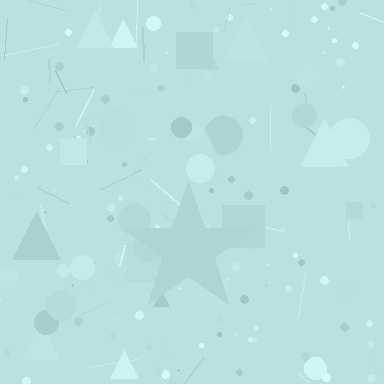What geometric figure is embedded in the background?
A star is embedded in the background.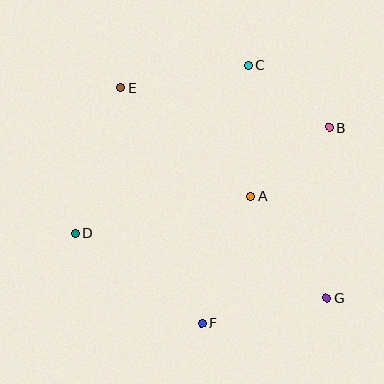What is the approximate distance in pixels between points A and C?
The distance between A and C is approximately 131 pixels.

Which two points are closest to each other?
Points B and C are closest to each other.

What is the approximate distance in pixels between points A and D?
The distance between A and D is approximately 179 pixels.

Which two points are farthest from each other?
Points E and G are farthest from each other.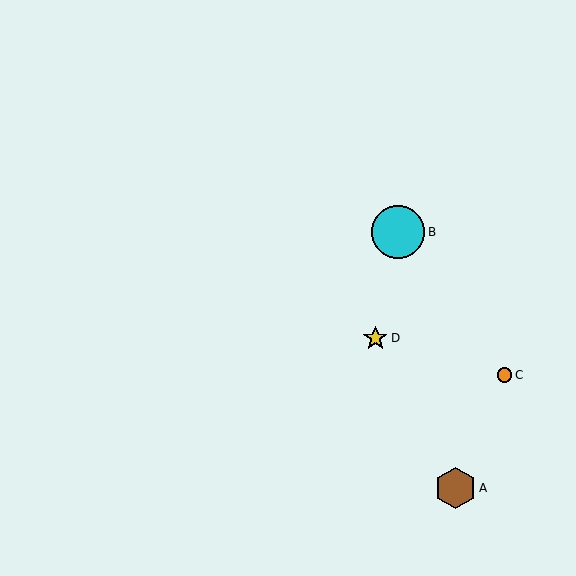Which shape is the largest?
The cyan circle (labeled B) is the largest.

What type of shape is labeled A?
Shape A is a brown hexagon.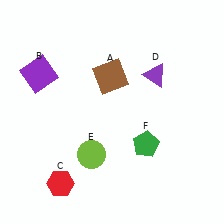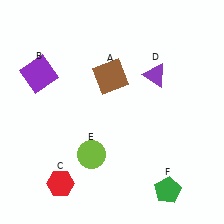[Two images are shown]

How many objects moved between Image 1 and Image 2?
1 object moved between the two images.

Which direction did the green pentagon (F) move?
The green pentagon (F) moved down.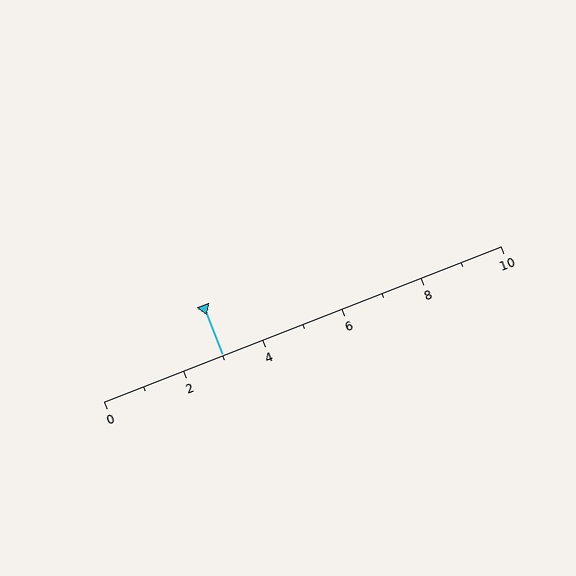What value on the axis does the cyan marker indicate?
The marker indicates approximately 3.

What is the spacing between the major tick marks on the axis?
The major ticks are spaced 2 apart.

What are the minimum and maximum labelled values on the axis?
The axis runs from 0 to 10.